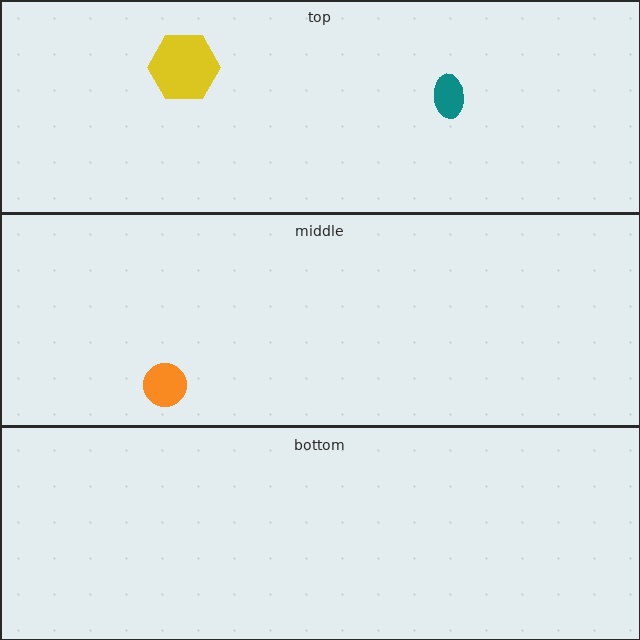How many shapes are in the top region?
2.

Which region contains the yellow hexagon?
The top region.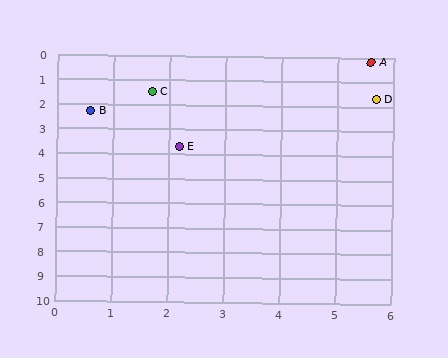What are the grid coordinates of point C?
Point C is at approximately (1.7, 1.5).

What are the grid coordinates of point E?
Point E is at approximately (2.2, 3.7).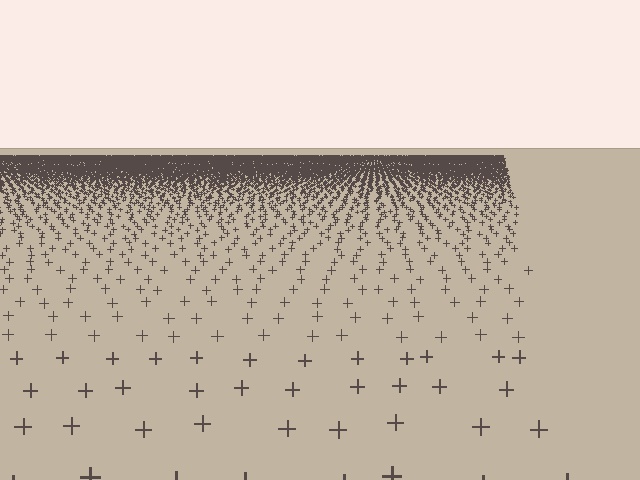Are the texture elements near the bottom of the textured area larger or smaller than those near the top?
Larger. Near the bottom, elements are closer to the viewer and appear at a bigger on-screen size.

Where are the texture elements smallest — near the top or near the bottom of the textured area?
Near the top.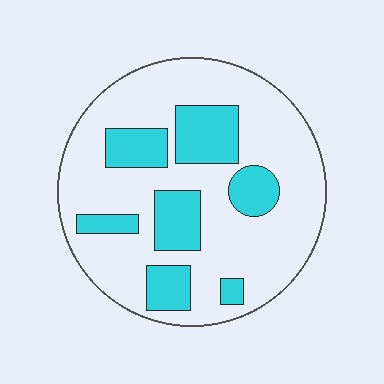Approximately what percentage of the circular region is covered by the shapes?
Approximately 25%.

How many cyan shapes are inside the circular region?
7.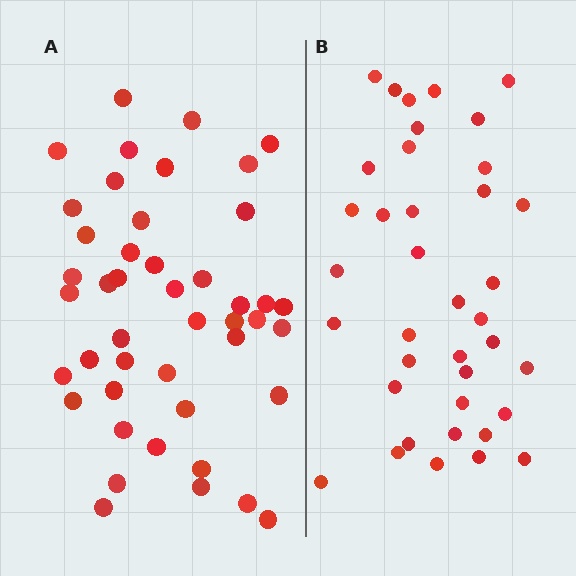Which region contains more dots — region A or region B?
Region A (the left region) has more dots.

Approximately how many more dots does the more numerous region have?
Region A has roughly 8 or so more dots than region B.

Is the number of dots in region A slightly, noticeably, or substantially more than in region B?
Region A has only slightly more — the two regions are fairly close. The ratio is roughly 1.2 to 1.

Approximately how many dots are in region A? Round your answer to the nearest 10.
About 40 dots. (The exact count is 45, which rounds to 40.)